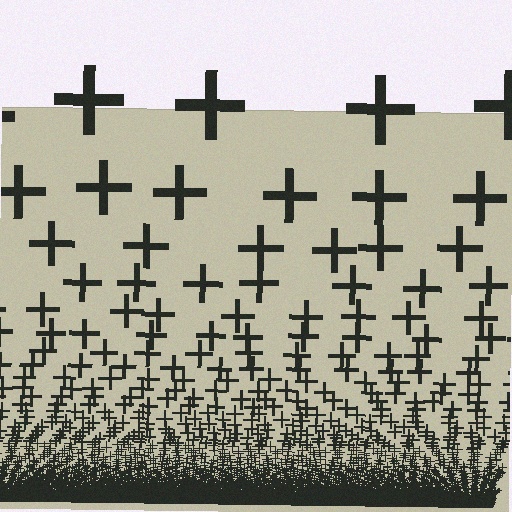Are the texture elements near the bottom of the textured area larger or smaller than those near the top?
Smaller. The gradient is inverted — elements near the bottom are smaller and denser.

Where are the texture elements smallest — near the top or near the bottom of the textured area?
Near the bottom.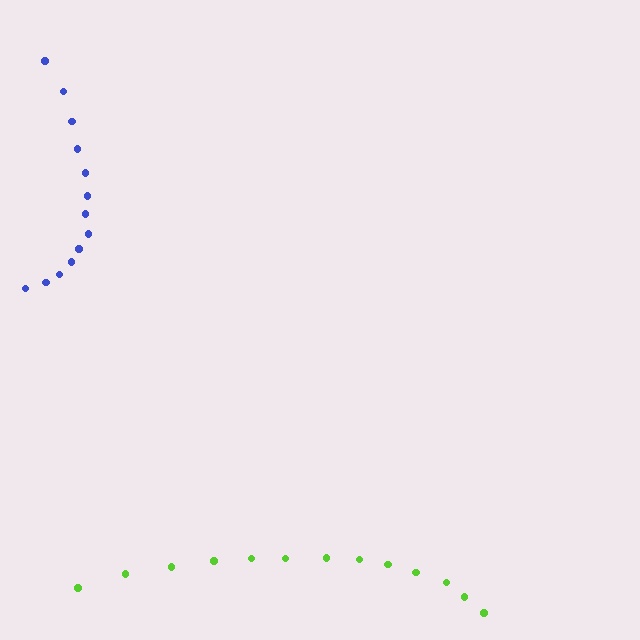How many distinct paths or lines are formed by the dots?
There are 2 distinct paths.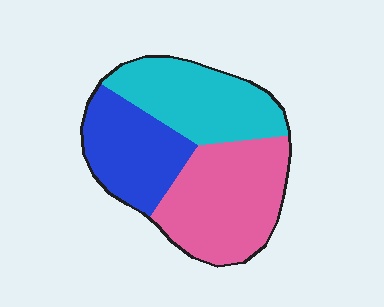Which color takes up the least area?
Blue, at roughly 30%.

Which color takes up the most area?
Pink, at roughly 40%.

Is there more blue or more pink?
Pink.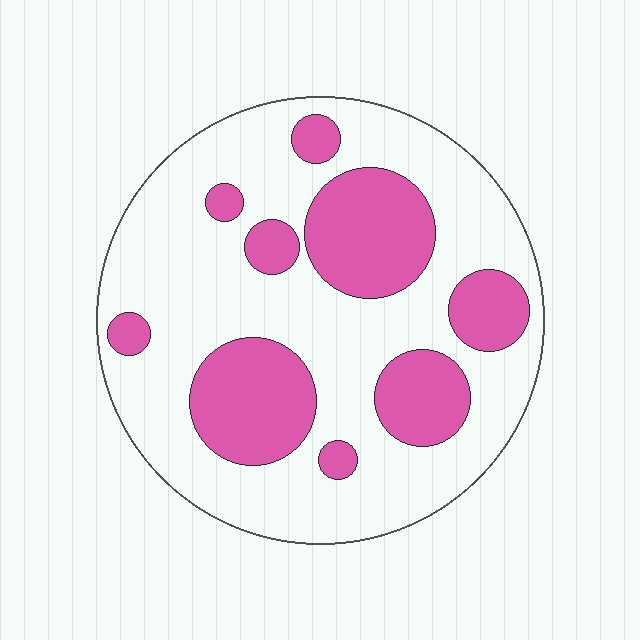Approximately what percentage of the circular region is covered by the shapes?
Approximately 30%.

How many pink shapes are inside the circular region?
9.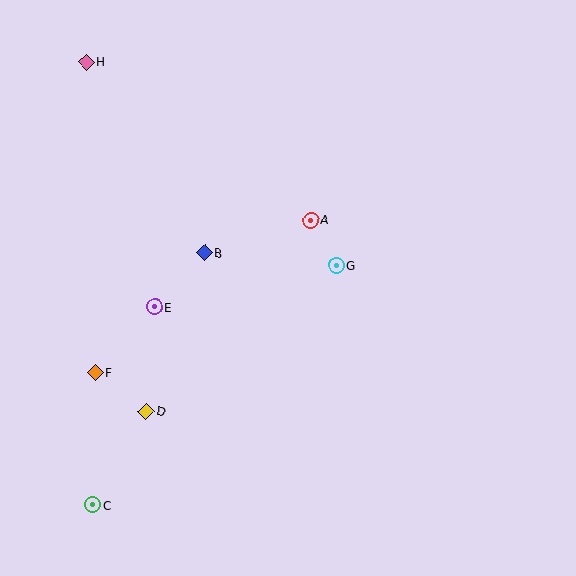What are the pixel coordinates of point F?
Point F is at (95, 372).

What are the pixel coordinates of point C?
Point C is at (93, 505).